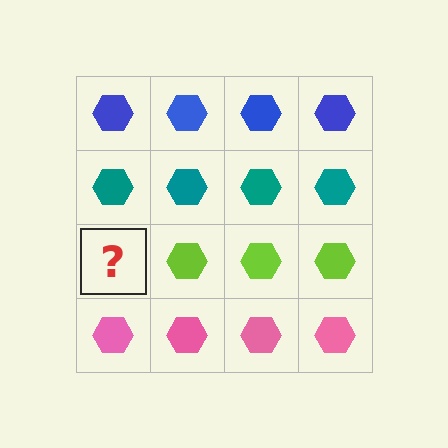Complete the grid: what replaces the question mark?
The question mark should be replaced with a lime hexagon.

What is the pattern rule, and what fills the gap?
The rule is that each row has a consistent color. The gap should be filled with a lime hexagon.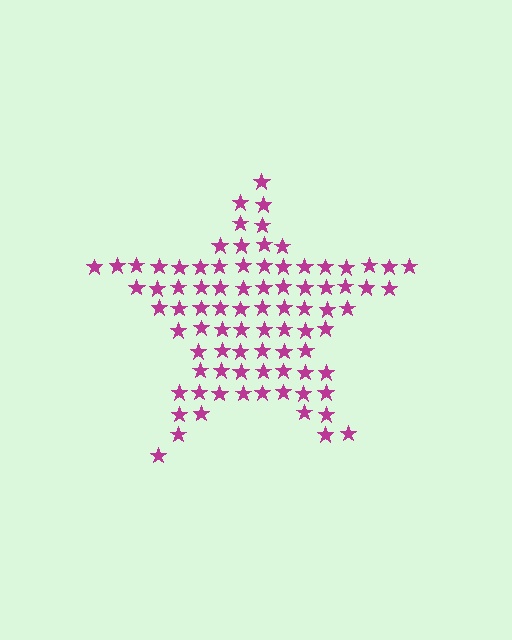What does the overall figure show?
The overall figure shows a star.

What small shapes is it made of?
It is made of small stars.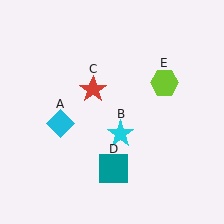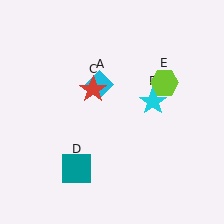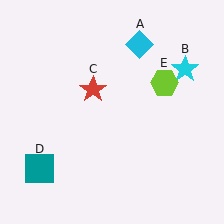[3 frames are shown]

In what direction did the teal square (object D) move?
The teal square (object D) moved left.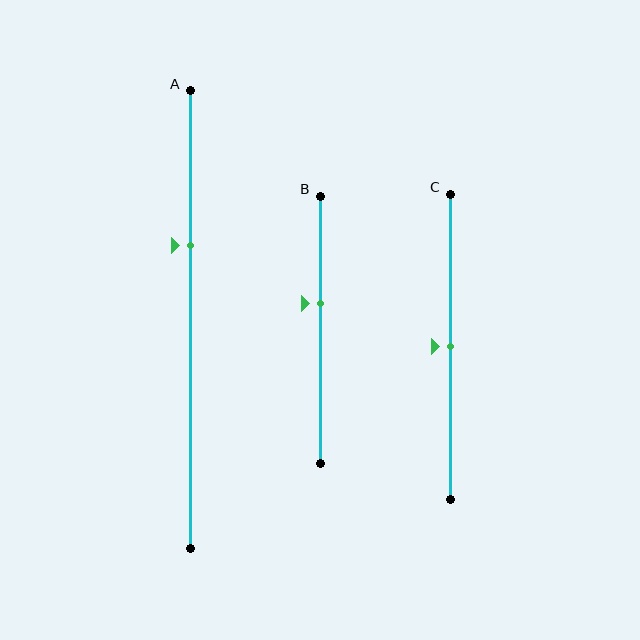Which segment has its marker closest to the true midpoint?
Segment C has its marker closest to the true midpoint.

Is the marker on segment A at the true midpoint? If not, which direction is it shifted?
No, the marker on segment A is shifted upward by about 16% of the segment length.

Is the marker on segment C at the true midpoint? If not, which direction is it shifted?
Yes, the marker on segment C is at the true midpoint.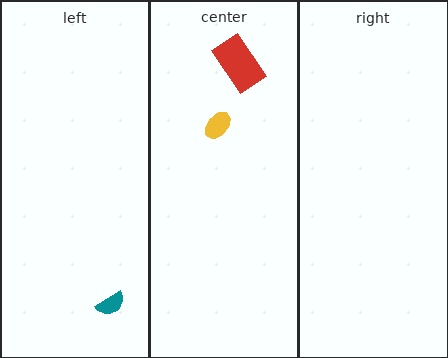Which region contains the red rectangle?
The center region.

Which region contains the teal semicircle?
The left region.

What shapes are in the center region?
The red rectangle, the yellow ellipse.